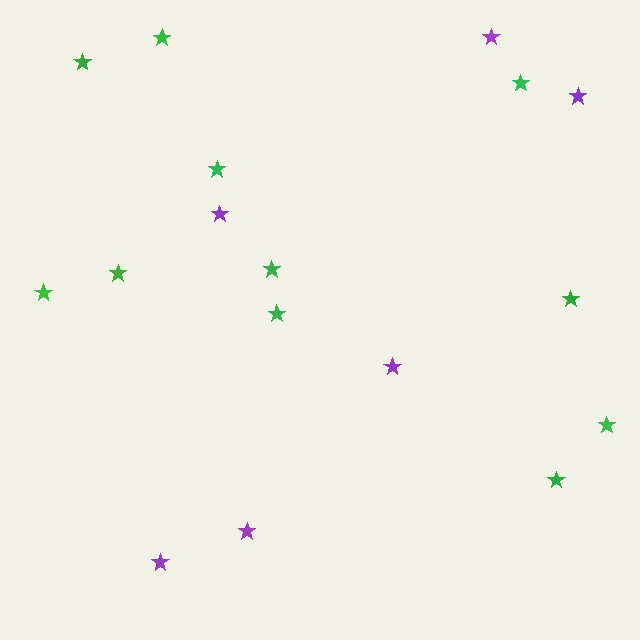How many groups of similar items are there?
There are 2 groups: one group of green stars (11) and one group of purple stars (6).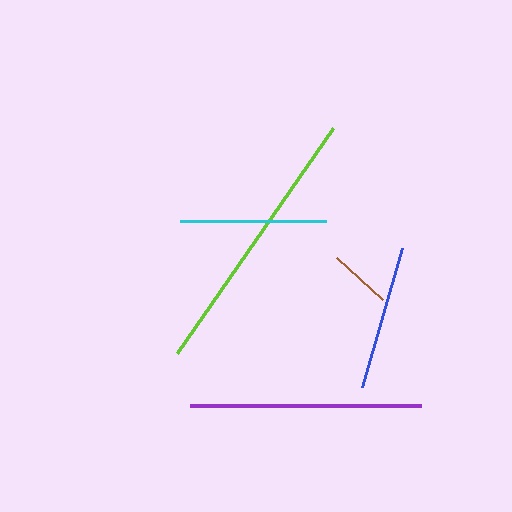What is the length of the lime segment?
The lime segment is approximately 273 pixels long.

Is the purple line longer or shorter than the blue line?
The purple line is longer than the blue line.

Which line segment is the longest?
The lime line is the longest at approximately 273 pixels.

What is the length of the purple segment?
The purple segment is approximately 231 pixels long.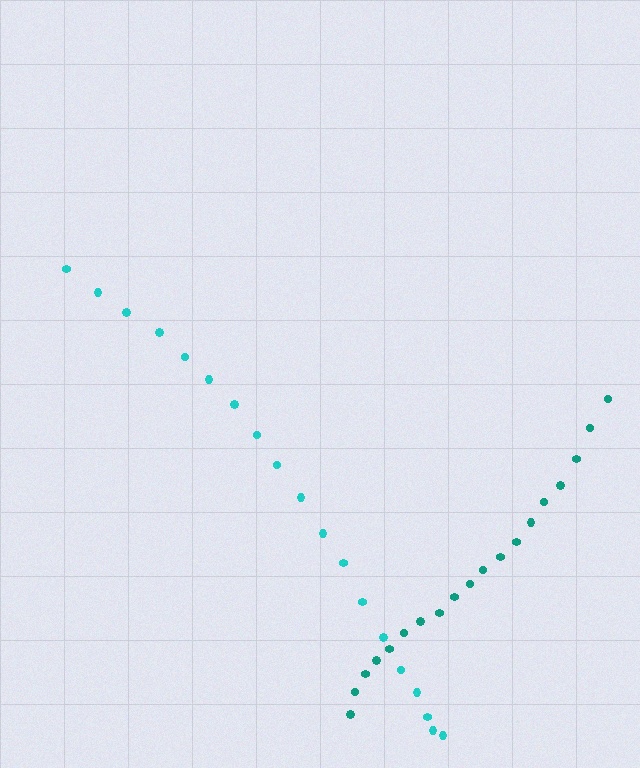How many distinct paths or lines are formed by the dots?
There are 2 distinct paths.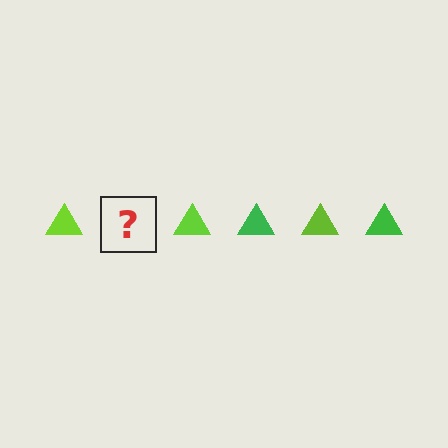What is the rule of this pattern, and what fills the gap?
The rule is that the pattern cycles through lime, green triangles. The gap should be filled with a green triangle.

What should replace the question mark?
The question mark should be replaced with a green triangle.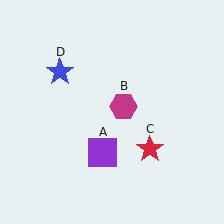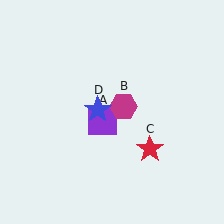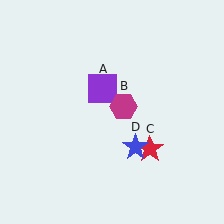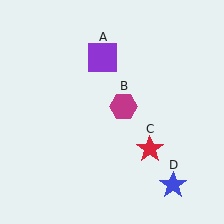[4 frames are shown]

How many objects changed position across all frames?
2 objects changed position: purple square (object A), blue star (object D).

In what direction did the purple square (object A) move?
The purple square (object A) moved up.